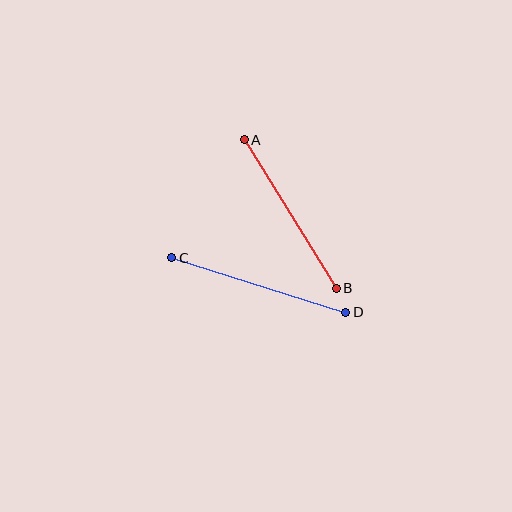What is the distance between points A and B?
The distance is approximately 175 pixels.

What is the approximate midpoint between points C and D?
The midpoint is at approximately (259, 285) pixels.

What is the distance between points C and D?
The distance is approximately 182 pixels.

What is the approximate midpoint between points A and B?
The midpoint is at approximately (290, 214) pixels.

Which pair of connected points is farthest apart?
Points C and D are farthest apart.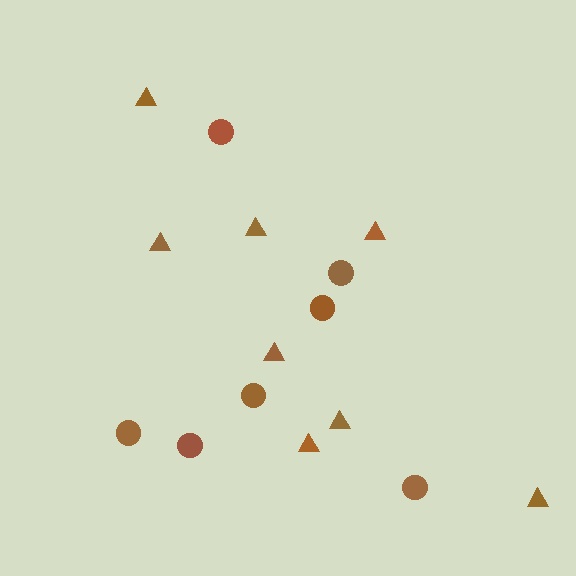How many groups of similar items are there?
There are 2 groups: one group of circles (7) and one group of triangles (8).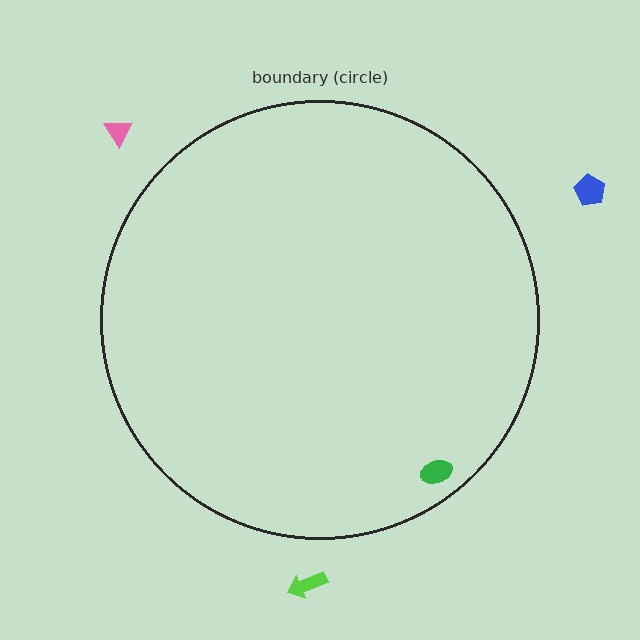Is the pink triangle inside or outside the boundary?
Outside.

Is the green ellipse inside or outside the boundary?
Inside.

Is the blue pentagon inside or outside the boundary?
Outside.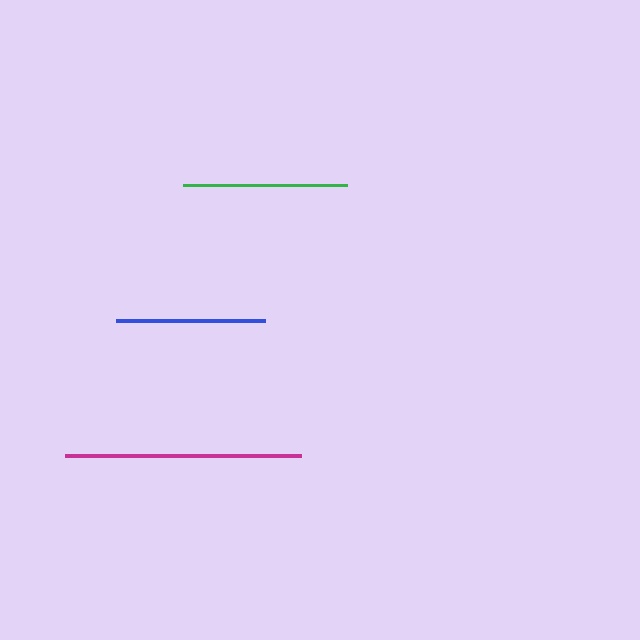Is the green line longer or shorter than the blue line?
The green line is longer than the blue line.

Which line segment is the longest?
The magenta line is the longest at approximately 236 pixels.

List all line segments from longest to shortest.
From longest to shortest: magenta, green, blue.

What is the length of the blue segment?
The blue segment is approximately 149 pixels long.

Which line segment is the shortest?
The blue line is the shortest at approximately 149 pixels.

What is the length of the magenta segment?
The magenta segment is approximately 236 pixels long.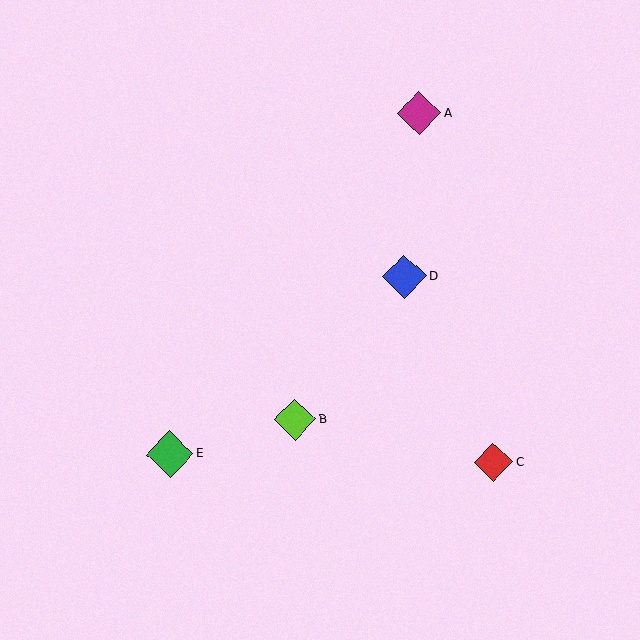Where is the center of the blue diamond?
The center of the blue diamond is at (405, 277).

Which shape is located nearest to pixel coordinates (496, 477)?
The red diamond (labeled C) at (494, 462) is nearest to that location.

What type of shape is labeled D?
Shape D is a blue diamond.